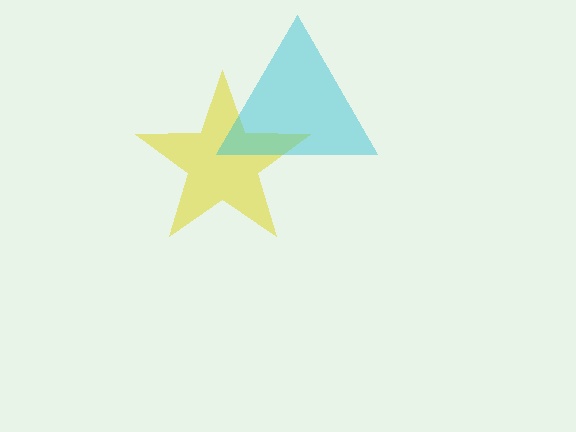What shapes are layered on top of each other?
The layered shapes are: a yellow star, a cyan triangle.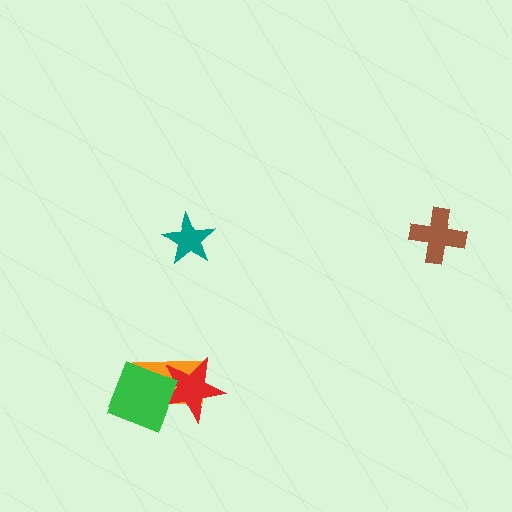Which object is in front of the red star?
The green square is in front of the red star.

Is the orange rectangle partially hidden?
Yes, it is partially covered by another shape.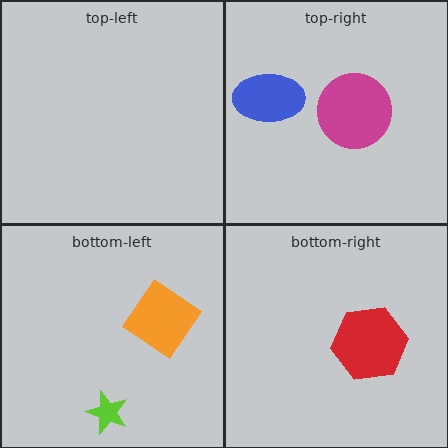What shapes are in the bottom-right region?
The red hexagon.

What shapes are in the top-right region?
The magenta circle, the blue ellipse.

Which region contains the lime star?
The bottom-left region.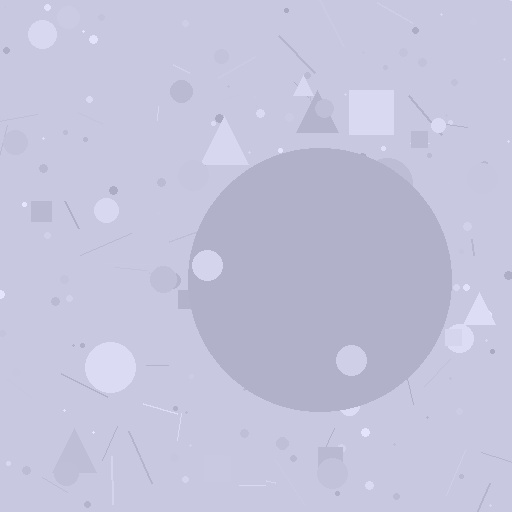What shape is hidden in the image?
A circle is hidden in the image.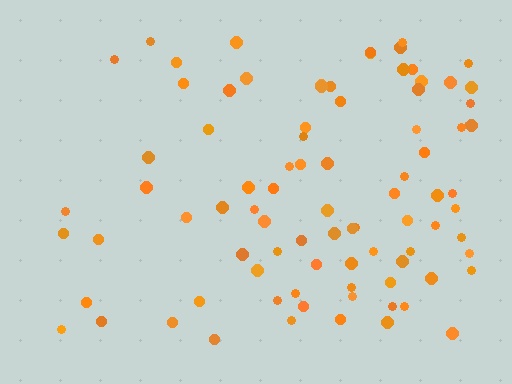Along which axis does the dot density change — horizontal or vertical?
Horizontal.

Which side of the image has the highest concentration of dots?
The right.